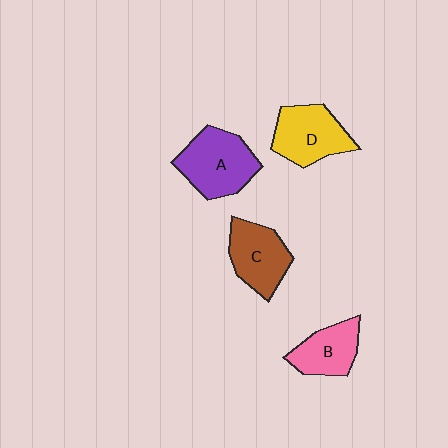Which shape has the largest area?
Shape A (purple).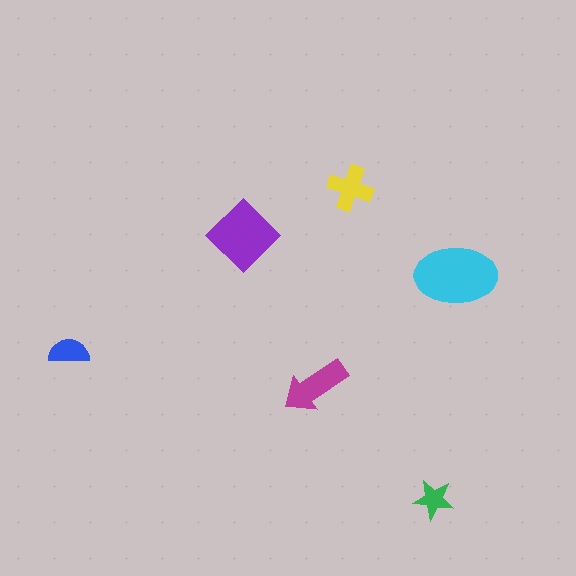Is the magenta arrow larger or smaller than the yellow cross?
Larger.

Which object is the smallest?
The green star.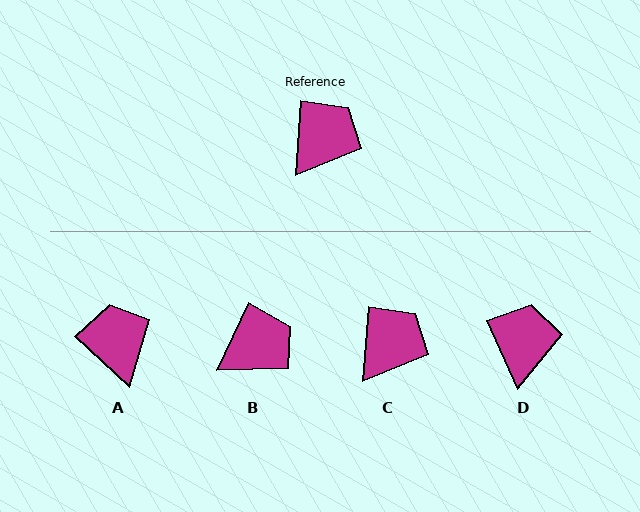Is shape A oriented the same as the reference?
No, it is off by about 51 degrees.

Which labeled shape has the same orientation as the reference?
C.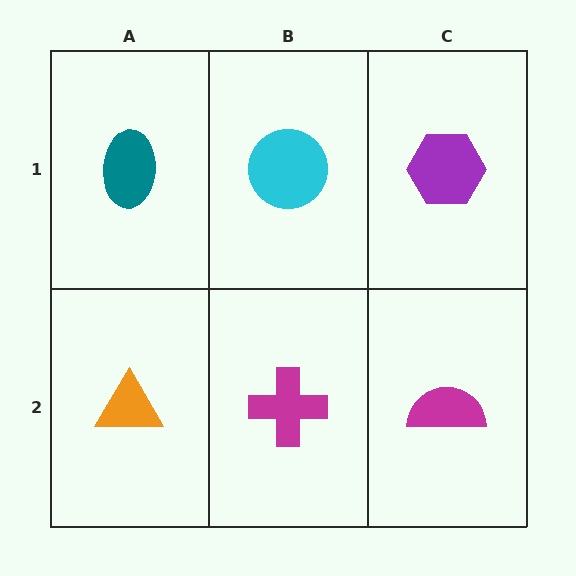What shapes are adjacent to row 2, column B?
A cyan circle (row 1, column B), an orange triangle (row 2, column A), a magenta semicircle (row 2, column C).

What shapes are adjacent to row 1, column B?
A magenta cross (row 2, column B), a teal ellipse (row 1, column A), a purple hexagon (row 1, column C).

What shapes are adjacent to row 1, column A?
An orange triangle (row 2, column A), a cyan circle (row 1, column B).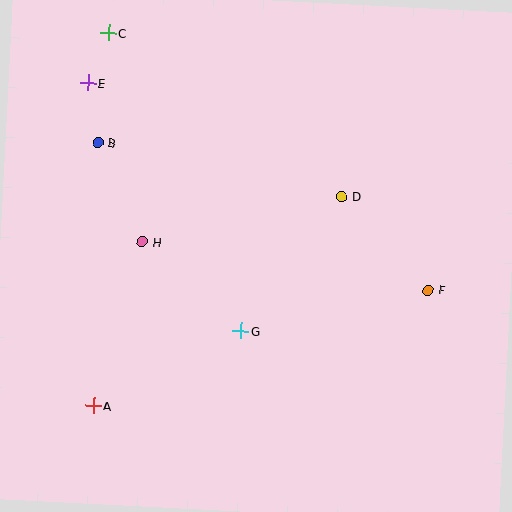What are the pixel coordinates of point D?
Point D is at (342, 196).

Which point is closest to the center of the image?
Point G at (241, 331) is closest to the center.